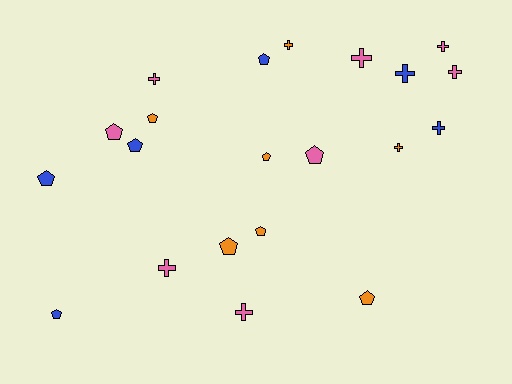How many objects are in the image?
There are 21 objects.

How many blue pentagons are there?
There are 4 blue pentagons.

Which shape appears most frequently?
Pentagon, with 11 objects.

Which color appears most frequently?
Pink, with 8 objects.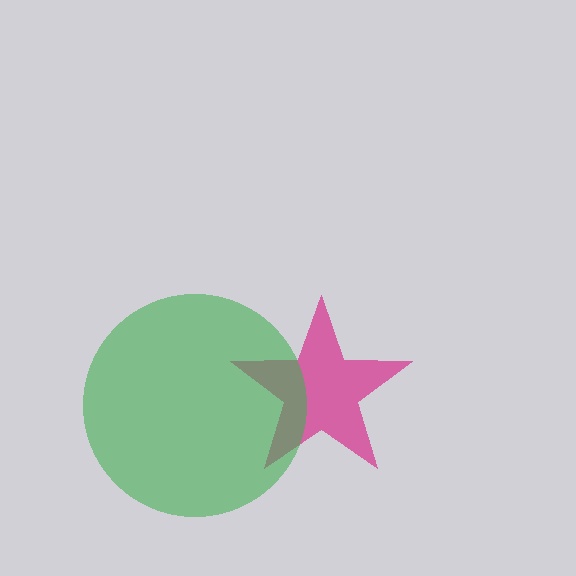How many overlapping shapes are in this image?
There are 2 overlapping shapes in the image.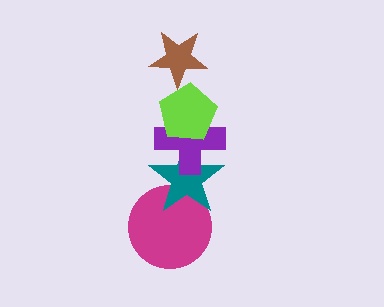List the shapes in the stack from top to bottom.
From top to bottom: the brown star, the lime pentagon, the purple cross, the teal star, the magenta circle.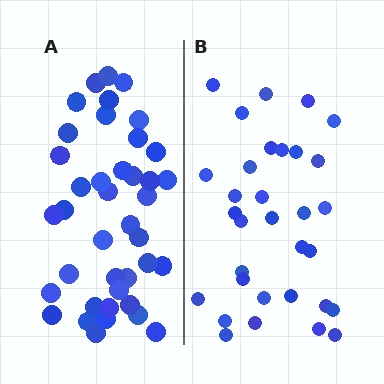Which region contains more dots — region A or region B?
Region A (the left region) has more dots.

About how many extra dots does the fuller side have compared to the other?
Region A has roughly 8 or so more dots than region B.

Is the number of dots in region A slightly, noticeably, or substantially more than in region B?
Region A has noticeably more, but not dramatically so. The ratio is roughly 1.2 to 1.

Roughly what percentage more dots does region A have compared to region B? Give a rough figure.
About 25% more.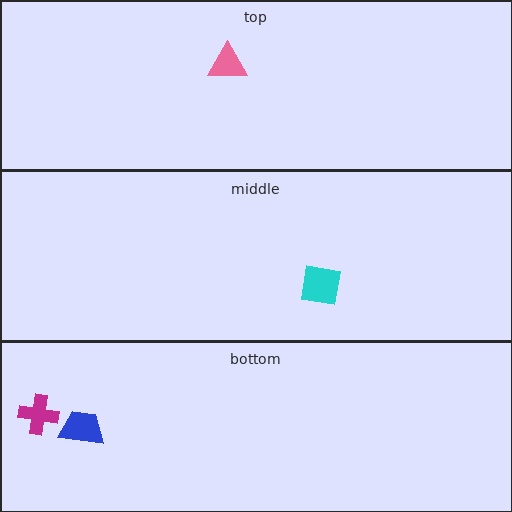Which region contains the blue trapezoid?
The bottom region.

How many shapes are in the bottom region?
2.